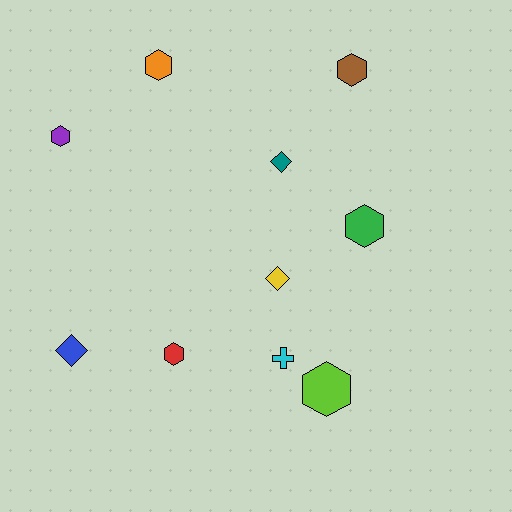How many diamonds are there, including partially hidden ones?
There are 3 diamonds.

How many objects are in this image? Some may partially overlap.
There are 10 objects.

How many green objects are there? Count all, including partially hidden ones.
There is 1 green object.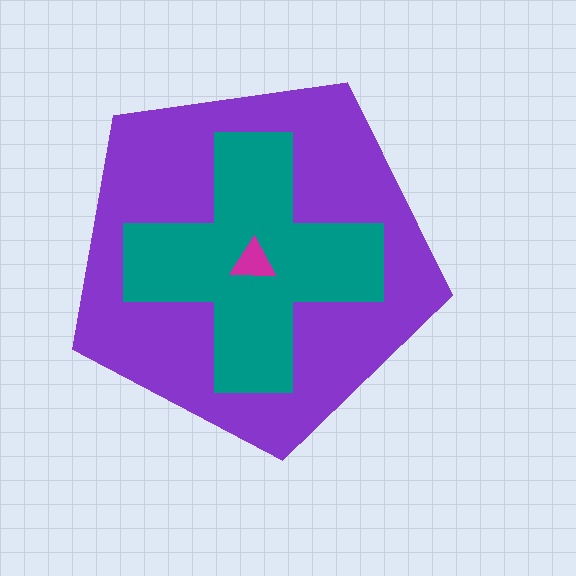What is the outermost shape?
The purple pentagon.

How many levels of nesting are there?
3.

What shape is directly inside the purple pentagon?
The teal cross.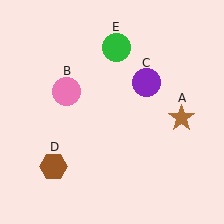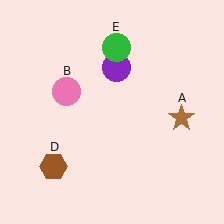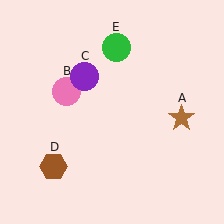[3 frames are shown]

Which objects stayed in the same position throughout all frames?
Brown star (object A) and pink circle (object B) and brown hexagon (object D) and green circle (object E) remained stationary.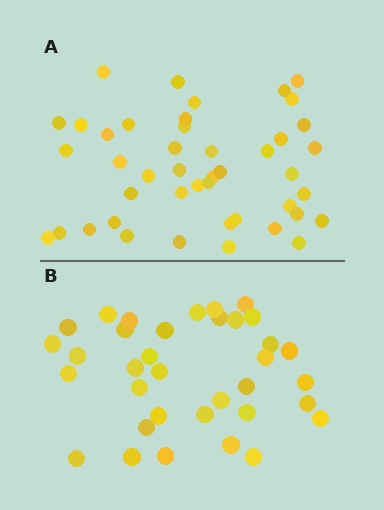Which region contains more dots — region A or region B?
Region A (the top region) has more dots.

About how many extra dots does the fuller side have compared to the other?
Region A has roughly 8 or so more dots than region B.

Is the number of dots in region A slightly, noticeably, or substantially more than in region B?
Region A has noticeably more, but not dramatically so. The ratio is roughly 1.3 to 1.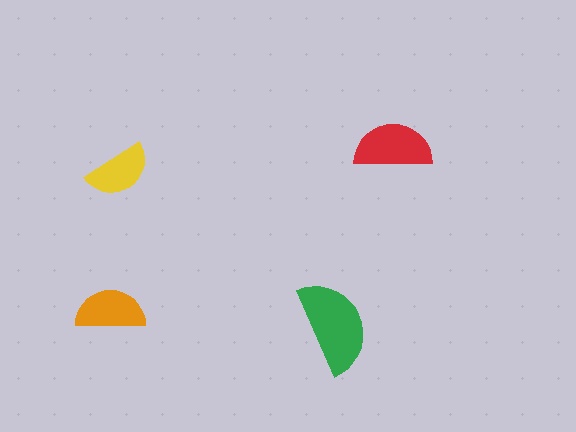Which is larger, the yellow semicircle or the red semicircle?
The red one.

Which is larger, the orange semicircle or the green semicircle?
The green one.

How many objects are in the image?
There are 4 objects in the image.